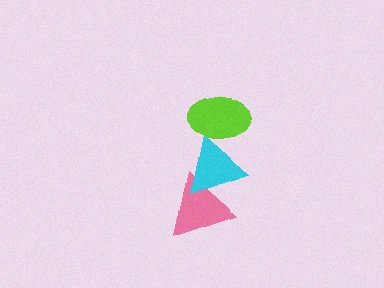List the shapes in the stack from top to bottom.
From top to bottom: the lime ellipse, the cyan triangle, the pink triangle.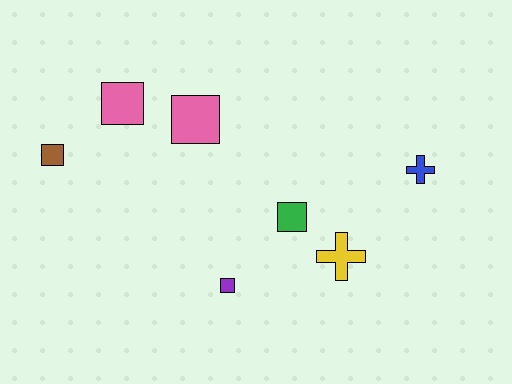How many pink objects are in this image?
There are 2 pink objects.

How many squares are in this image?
There are 5 squares.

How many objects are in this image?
There are 7 objects.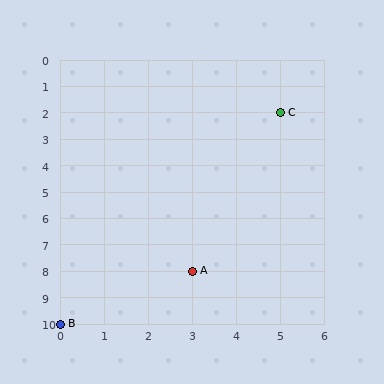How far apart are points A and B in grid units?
Points A and B are 3 columns and 2 rows apart (about 3.6 grid units diagonally).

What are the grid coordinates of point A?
Point A is at grid coordinates (3, 8).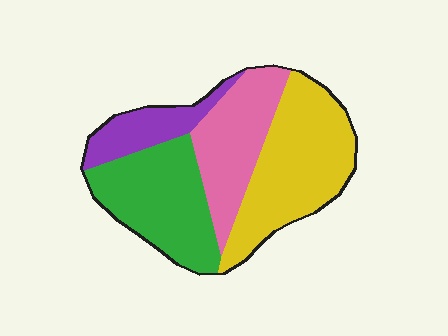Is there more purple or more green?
Green.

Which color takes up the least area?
Purple, at roughly 15%.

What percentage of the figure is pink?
Pink takes up about one quarter (1/4) of the figure.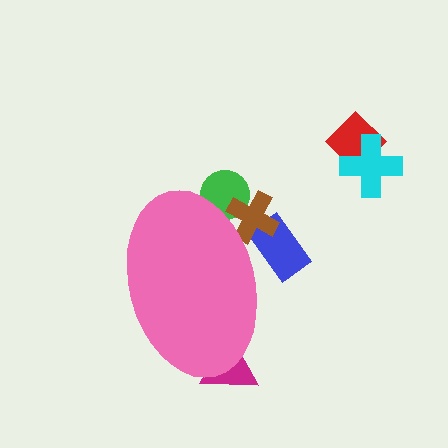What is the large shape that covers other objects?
A pink ellipse.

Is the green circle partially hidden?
Yes, the green circle is partially hidden behind the pink ellipse.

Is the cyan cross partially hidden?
No, the cyan cross is fully visible.